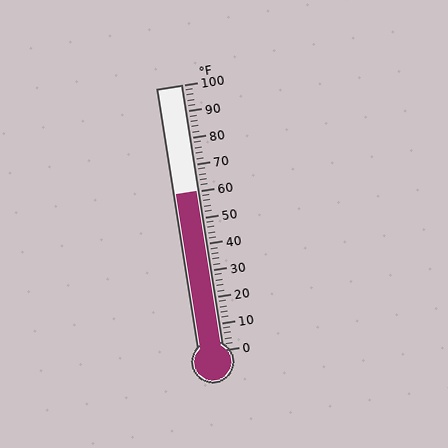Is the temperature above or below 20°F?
The temperature is above 20°F.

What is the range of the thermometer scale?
The thermometer scale ranges from 0°F to 100°F.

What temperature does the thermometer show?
The thermometer shows approximately 60°F.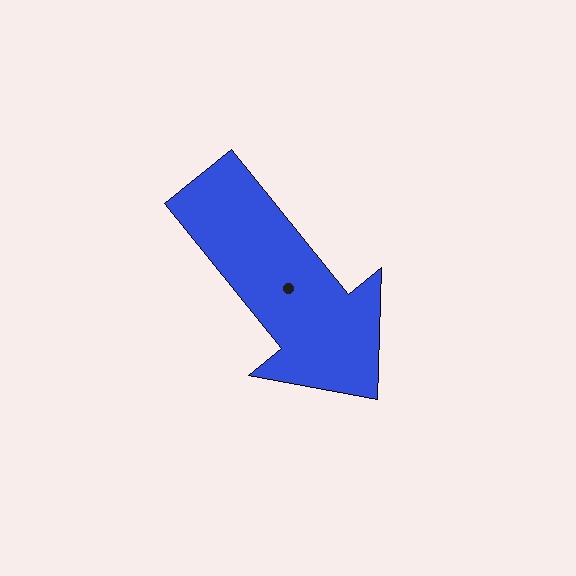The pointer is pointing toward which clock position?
Roughly 5 o'clock.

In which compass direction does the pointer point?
Southeast.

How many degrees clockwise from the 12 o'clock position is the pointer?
Approximately 141 degrees.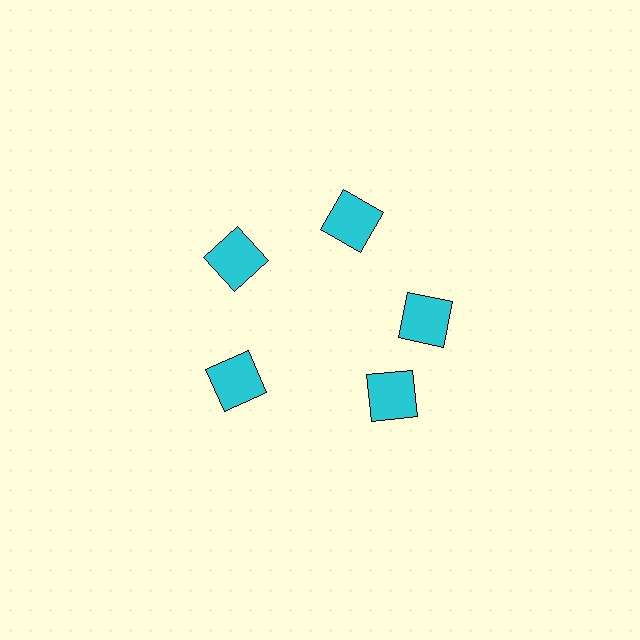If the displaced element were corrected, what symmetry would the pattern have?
It would have 5-fold rotational symmetry — the pattern would map onto itself every 72 degrees.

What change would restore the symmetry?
The symmetry would be restored by rotating it back into even spacing with its neighbors so that all 5 squares sit at equal angles and equal distance from the center.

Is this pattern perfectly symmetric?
No. The 5 cyan squares are arranged in a ring, but one element near the 5 o'clock position is rotated out of alignment along the ring, breaking the 5-fold rotational symmetry.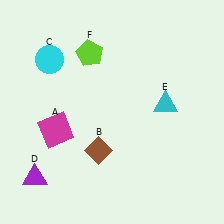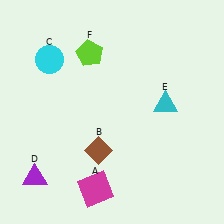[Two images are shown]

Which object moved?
The magenta square (A) moved down.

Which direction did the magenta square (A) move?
The magenta square (A) moved down.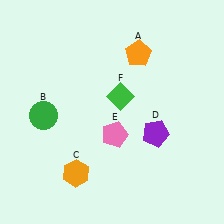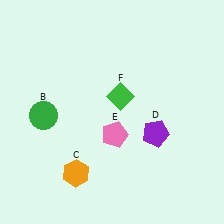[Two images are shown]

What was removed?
The orange pentagon (A) was removed in Image 2.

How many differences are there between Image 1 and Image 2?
There is 1 difference between the two images.